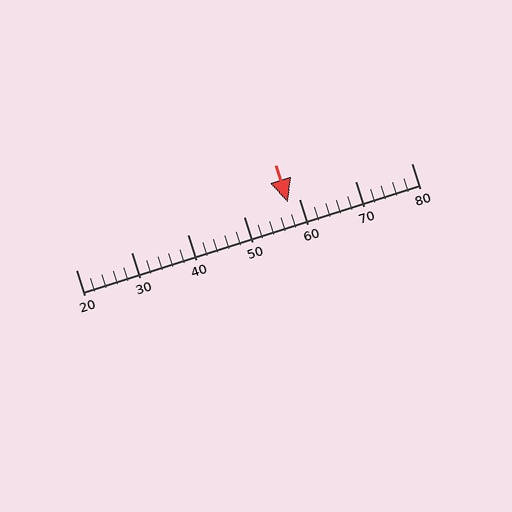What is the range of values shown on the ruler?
The ruler shows values from 20 to 80.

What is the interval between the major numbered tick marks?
The major tick marks are spaced 10 units apart.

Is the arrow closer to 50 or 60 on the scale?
The arrow is closer to 60.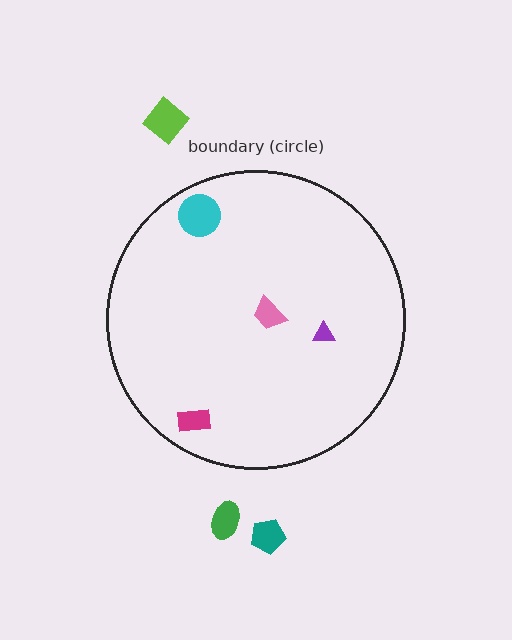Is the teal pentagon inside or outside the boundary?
Outside.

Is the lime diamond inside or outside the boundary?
Outside.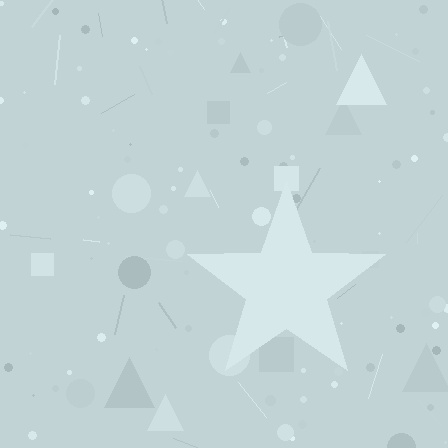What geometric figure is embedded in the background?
A star is embedded in the background.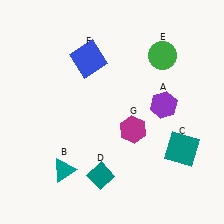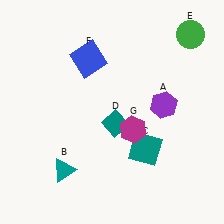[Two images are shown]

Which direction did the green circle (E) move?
The green circle (E) moved right.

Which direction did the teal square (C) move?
The teal square (C) moved left.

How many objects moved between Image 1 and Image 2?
3 objects moved between the two images.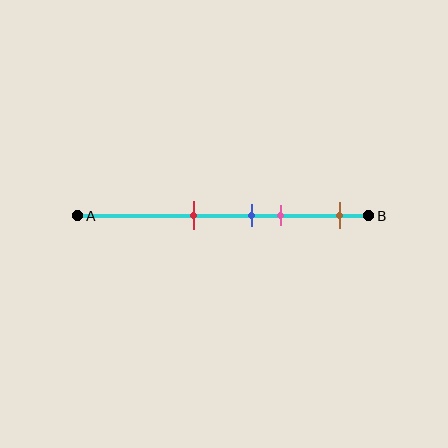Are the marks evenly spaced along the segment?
No, the marks are not evenly spaced.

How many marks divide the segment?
There are 4 marks dividing the segment.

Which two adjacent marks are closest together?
The blue and pink marks are the closest adjacent pair.